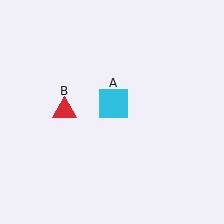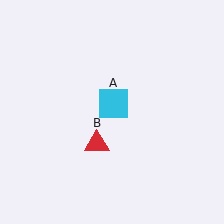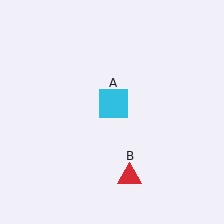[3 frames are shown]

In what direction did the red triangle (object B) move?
The red triangle (object B) moved down and to the right.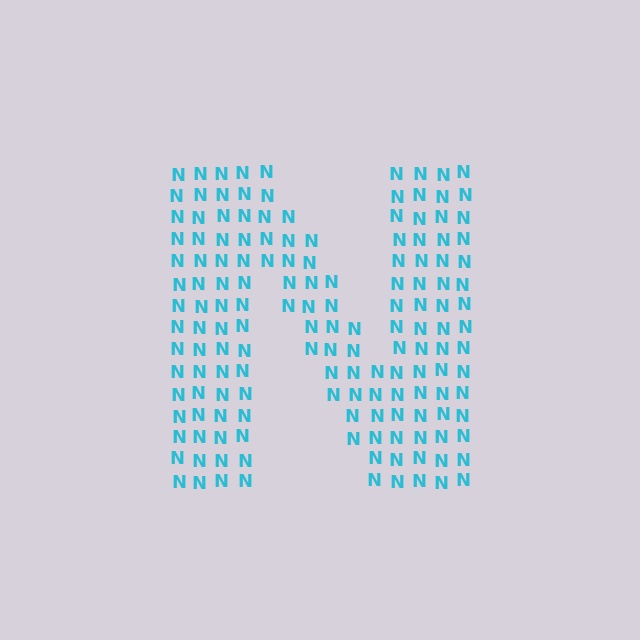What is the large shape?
The large shape is the letter N.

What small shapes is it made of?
It is made of small letter N's.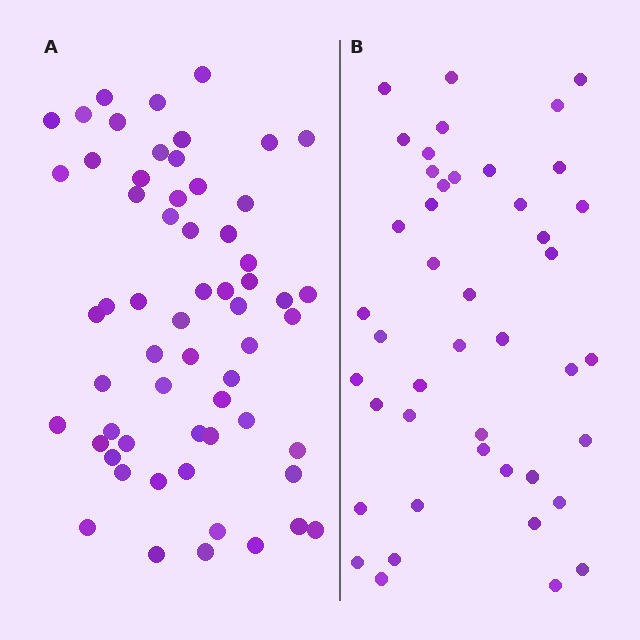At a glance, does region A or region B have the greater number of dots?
Region A (the left region) has more dots.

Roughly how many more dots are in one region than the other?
Region A has approximately 15 more dots than region B.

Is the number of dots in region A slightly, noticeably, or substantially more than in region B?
Region A has noticeably more, but not dramatically so. The ratio is roughly 1.4 to 1.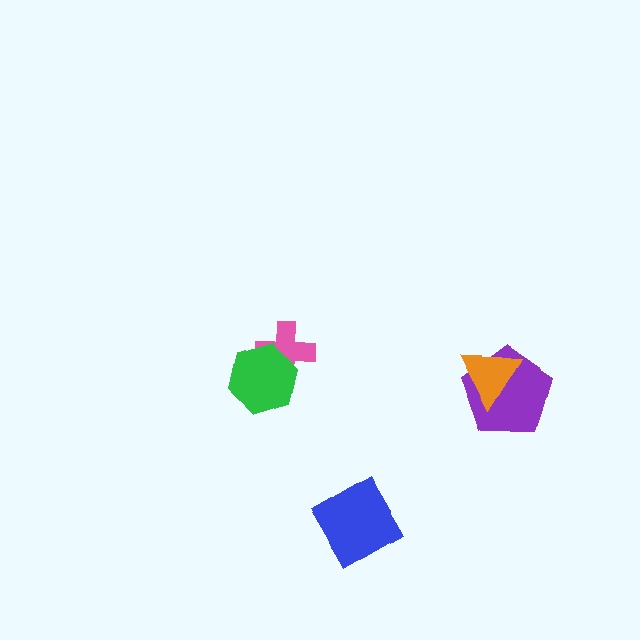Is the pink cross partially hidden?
Yes, it is partially covered by another shape.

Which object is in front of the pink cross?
The green hexagon is in front of the pink cross.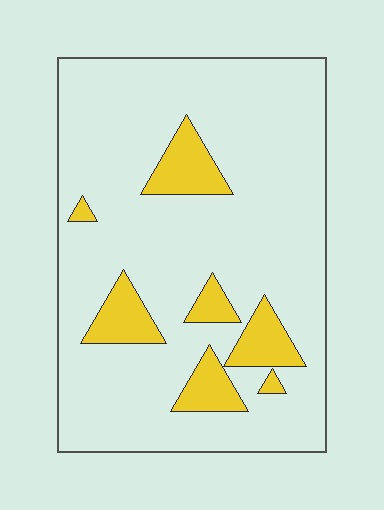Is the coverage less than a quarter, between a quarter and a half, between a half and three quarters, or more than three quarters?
Less than a quarter.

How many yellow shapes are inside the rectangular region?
7.